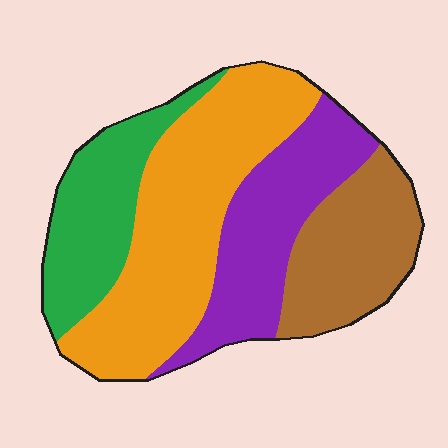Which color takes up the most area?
Orange, at roughly 40%.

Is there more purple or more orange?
Orange.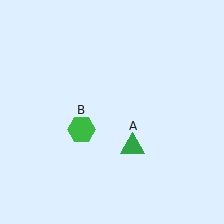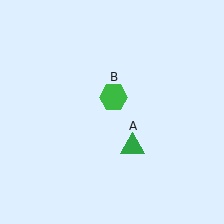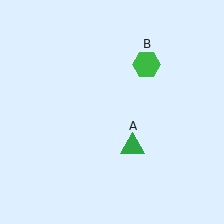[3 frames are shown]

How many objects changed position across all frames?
1 object changed position: green hexagon (object B).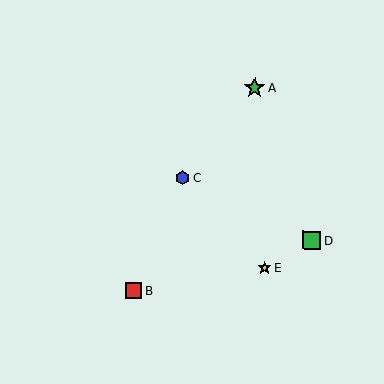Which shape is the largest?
The green star (labeled A) is the largest.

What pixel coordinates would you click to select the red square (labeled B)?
Click at (133, 290) to select the red square B.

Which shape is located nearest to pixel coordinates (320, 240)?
The green square (labeled D) at (311, 241) is nearest to that location.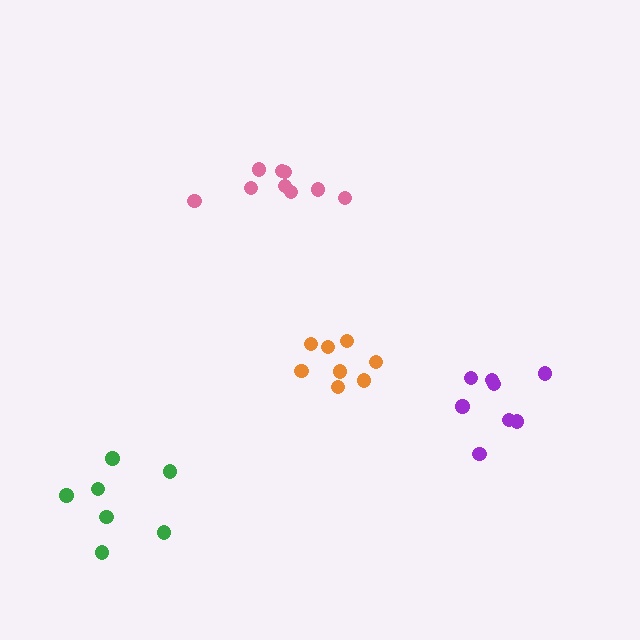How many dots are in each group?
Group 1: 7 dots, Group 2: 8 dots, Group 3: 8 dots, Group 4: 9 dots (32 total).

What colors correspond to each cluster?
The clusters are colored: green, purple, orange, pink.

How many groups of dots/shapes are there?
There are 4 groups.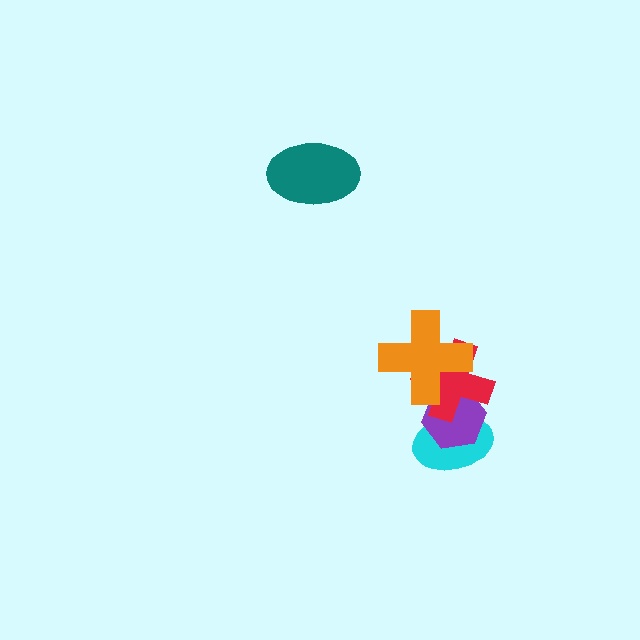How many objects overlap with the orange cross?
2 objects overlap with the orange cross.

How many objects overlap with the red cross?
3 objects overlap with the red cross.